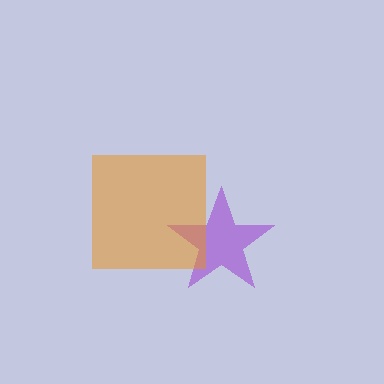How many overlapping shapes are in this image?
There are 2 overlapping shapes in the image.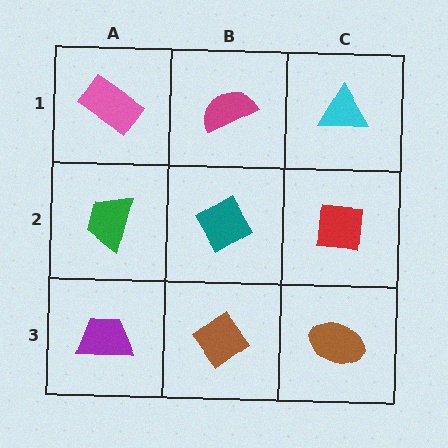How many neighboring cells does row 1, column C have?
2.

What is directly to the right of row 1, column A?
A magenta semicircle.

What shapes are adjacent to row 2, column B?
A magenta semicircle (row 1, column B), a brown diamond (row 3, column B), a green trapezoid (row 2, column A), a red square (row 2, column C).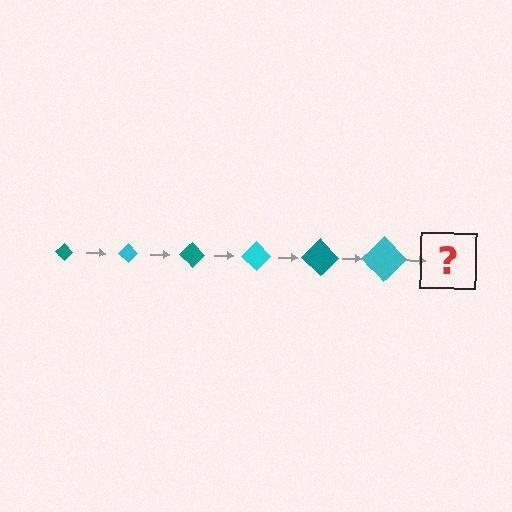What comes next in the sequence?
The next element should be a teal diamond, larger than the previous one.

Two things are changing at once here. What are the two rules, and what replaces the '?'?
The two rules are that the diamond grows larger each step and the color cycles through teal and cyan. The '?' should be a teal diamond, larger than the previous one.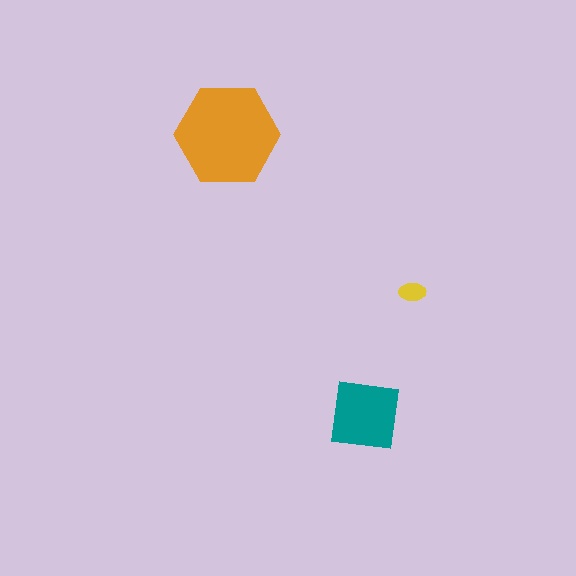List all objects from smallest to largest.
The yellow ellipse, the teal square, the orange hexagon.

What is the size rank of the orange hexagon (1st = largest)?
1st.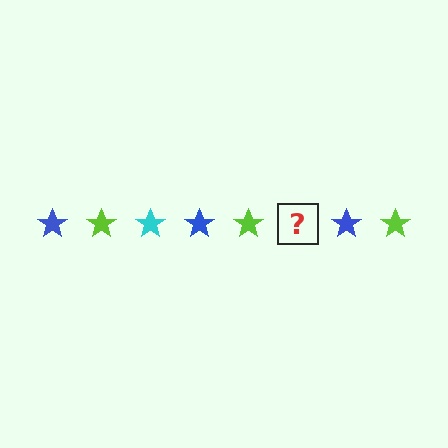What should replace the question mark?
The question mark should be replaced with a cyan star.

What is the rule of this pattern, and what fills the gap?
The rule is that the pattern cycles through blue, lime, cyan stars. The gap should be filled with a cyan star.